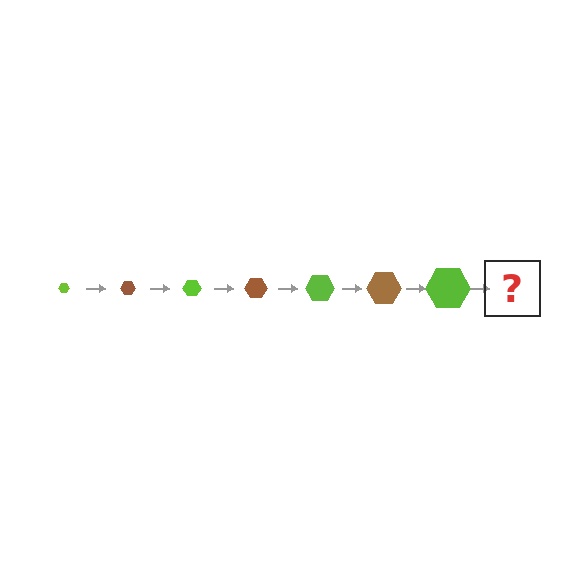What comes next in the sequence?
The next element should be a brown hexagon, larger than the previous one.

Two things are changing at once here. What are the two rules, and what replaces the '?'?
The two rules are that the hexagon grows larger each step and the color cycles through lime and brown. The '?' should be a brown hexagon, larger than the previous one.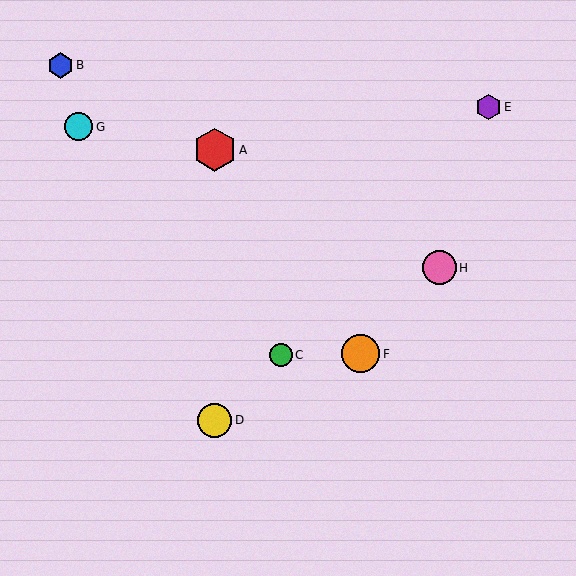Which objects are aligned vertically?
Objects A, D are aligned vertically.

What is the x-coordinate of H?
Object H is at x≈439.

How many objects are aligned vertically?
2 objects (A, D) are aligned vertically.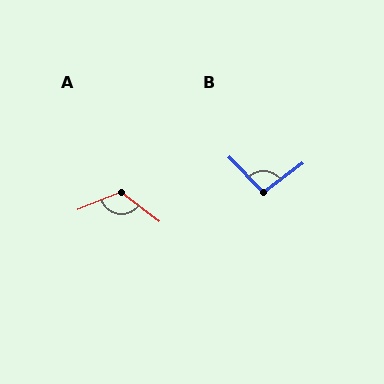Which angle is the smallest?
B, at approximately 98 degrees.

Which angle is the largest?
A, at approximately 120 degrees.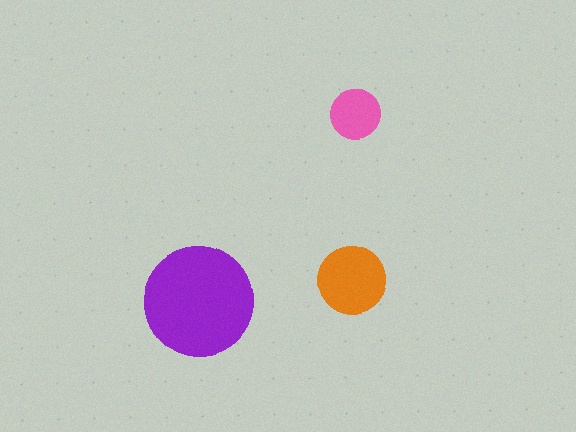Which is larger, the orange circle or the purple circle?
The purple one.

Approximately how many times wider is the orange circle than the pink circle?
About 1.5 times wider.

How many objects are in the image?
There are 3 objects in the image.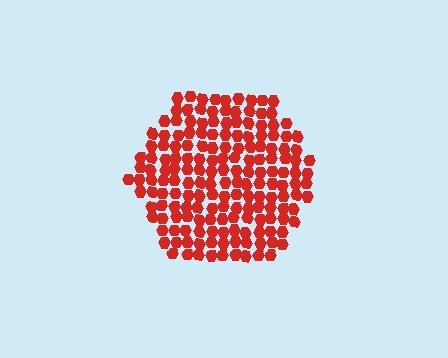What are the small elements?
The small elements are hexagons.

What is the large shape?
The large shape is a hexagon.